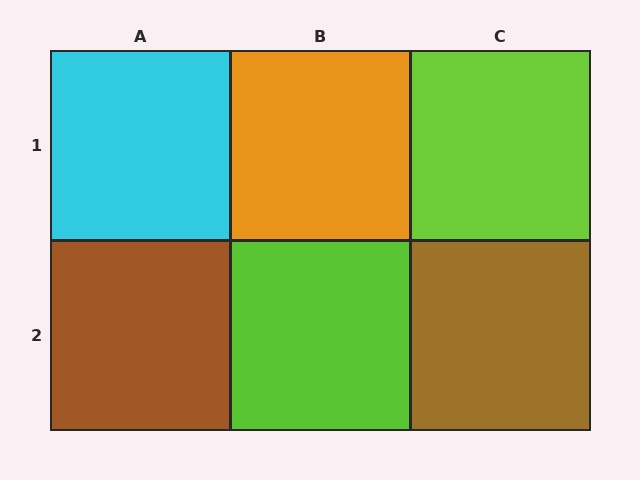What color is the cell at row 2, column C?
Brown.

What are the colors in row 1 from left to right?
Cyan, orange, lime.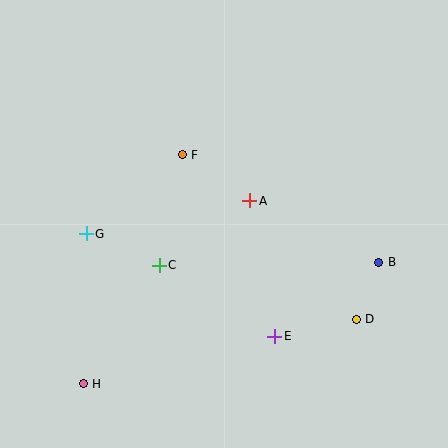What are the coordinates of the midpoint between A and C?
The midpoint between A and C is at (204, 233).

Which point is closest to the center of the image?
Point A at (250, 201) is closest to the center.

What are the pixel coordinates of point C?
Point C is at (159, 265).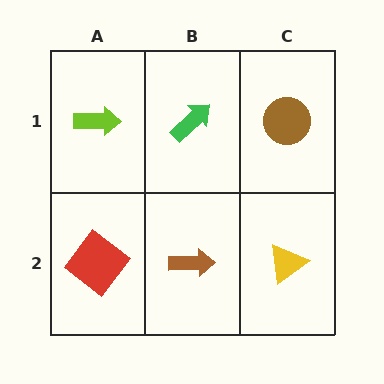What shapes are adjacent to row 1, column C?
A yellow triangle (row 2, column C), a green arrow (row 1, column B).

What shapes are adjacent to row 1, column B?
A brown arrow (row 2, column B), a lime arrow (row 1, column A), a brown circle (row 1, column C).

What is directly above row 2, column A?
A lime arrow.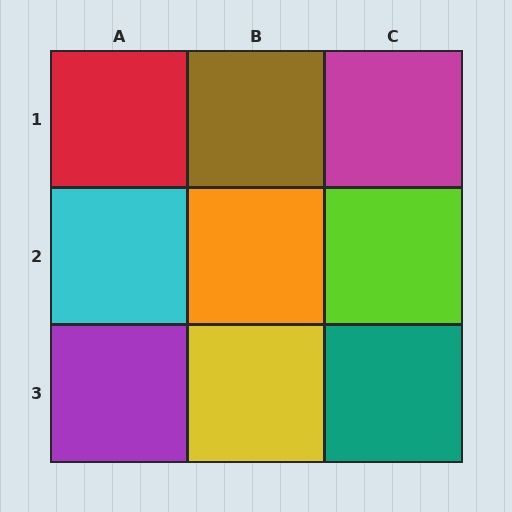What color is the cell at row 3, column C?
Teal.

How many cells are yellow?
1 cell is yellow.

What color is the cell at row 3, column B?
Yellow.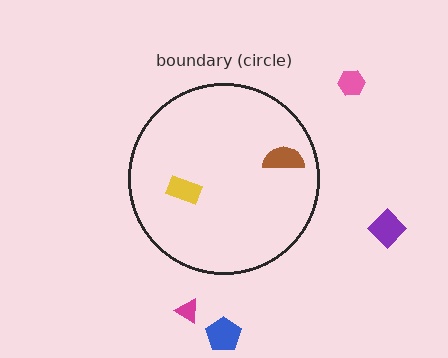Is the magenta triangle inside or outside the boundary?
Outside.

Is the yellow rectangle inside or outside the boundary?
Inside.